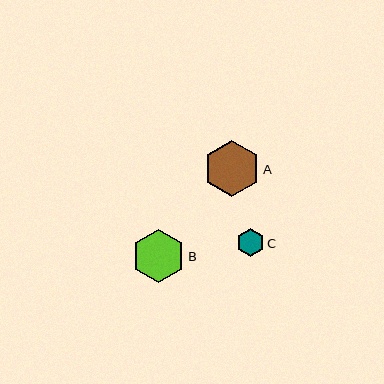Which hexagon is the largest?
Hexagon A is the largest with a size of approximately 56 pixels.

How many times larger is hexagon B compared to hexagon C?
Hexagon B is approximately 1.9 times the size of hexagon C.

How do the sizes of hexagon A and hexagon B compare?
Hexagon A and hexagon B are approximately the same size.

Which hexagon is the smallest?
Hexagon C is the smallest with a size of approximately 27 pixels.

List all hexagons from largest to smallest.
From largest to smallest: A, B, C.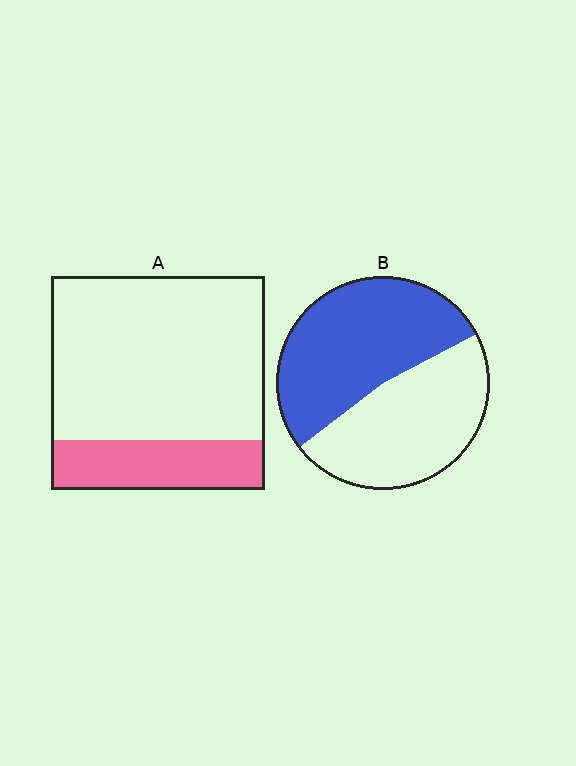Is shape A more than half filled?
No.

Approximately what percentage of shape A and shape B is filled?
A is approximately 25% and B is approximately 55%.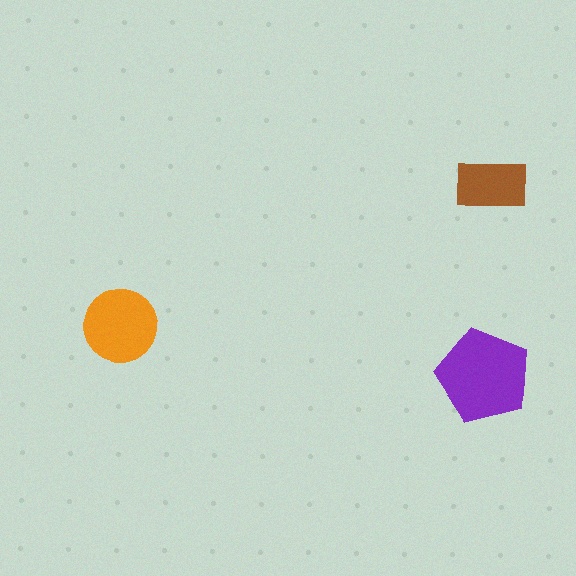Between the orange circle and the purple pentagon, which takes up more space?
The purple pentagon.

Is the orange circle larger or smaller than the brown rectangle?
Larger.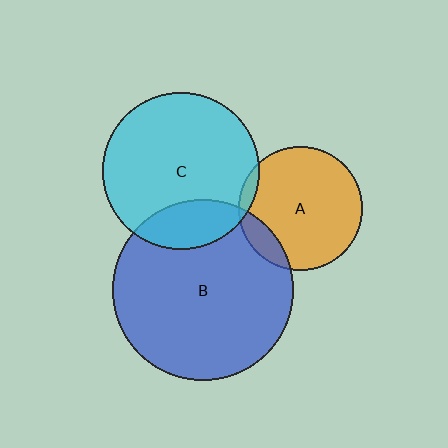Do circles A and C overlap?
Yes.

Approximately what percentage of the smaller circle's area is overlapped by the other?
Approximately 5%.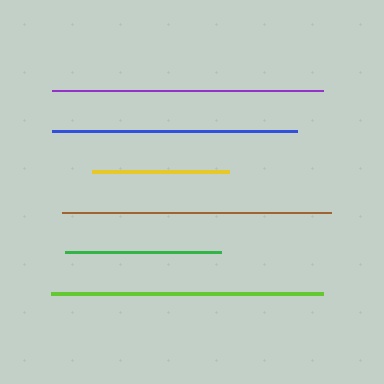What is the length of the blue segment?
The blue segment is approximately 246 pixels long.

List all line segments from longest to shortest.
From longest to shortest: lime, purple, brown, blue, green, yellow.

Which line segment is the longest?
The lime line is the longest at approximately 272 pixels.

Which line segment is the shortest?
The yellow line is the shortest at approximately 138 pixels.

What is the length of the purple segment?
The purple segment is approximately 270 pixels long.